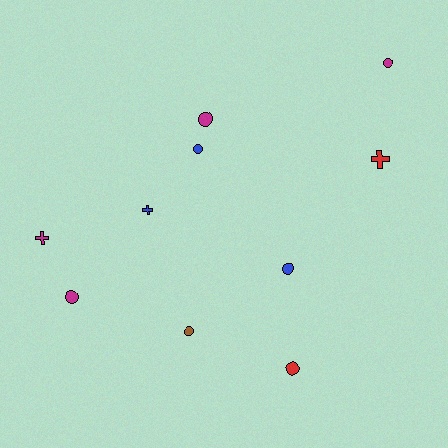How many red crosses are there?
There is 1 red cross.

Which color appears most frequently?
Magenta, with 4 objects.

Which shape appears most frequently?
Circle, with 7 objects.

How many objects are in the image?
There are 10 objects.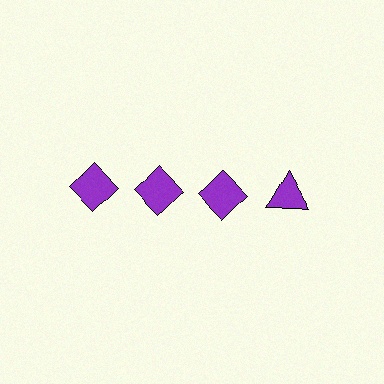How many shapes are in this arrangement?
There are 4 shapes arranged in a grid pattern.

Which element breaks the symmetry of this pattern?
The purple triangle in the top row, second from right column breaks the symmetry. All other shapes are purple diamonds.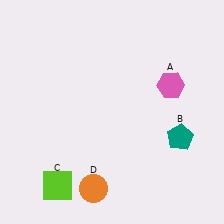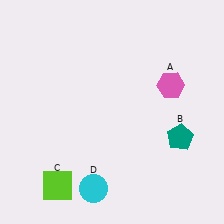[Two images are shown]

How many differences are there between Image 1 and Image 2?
There is 1 difference between the two images.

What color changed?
The circle (D) changed from orange in Image 1 to cyan in Image 2.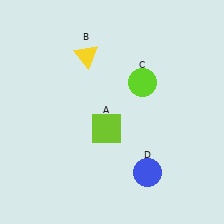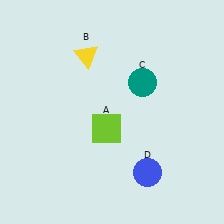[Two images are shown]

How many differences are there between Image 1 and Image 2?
There is 1 difference between the two images.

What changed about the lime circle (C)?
In Image 1, C is lime. In Image 2, it changed to teal.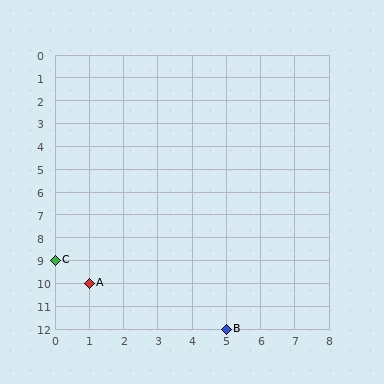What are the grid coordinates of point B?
Point B is at grid coordinates (5, 12).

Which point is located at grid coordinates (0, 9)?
Point C is at (0, 9).